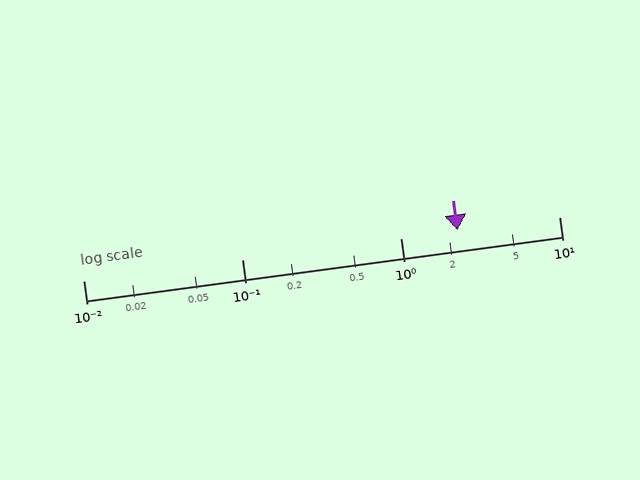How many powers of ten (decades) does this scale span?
The scale spans 3 decades, from 0.01 to 10.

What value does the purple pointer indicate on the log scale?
The pointer indicates approximately 2.3.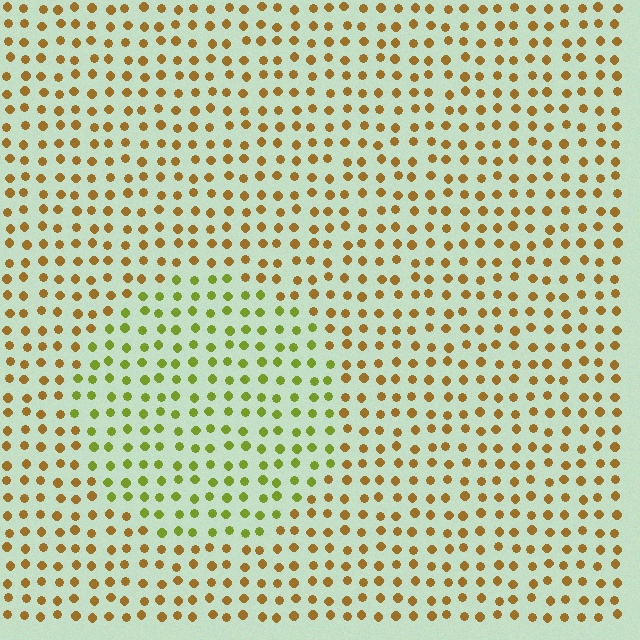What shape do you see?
I see a circle.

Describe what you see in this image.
The image is filled with small brown elements in a uniform arrangement. A circle-shaped region is visible where the elements are tinted to a slightly different hue, forming a subtle color boundary.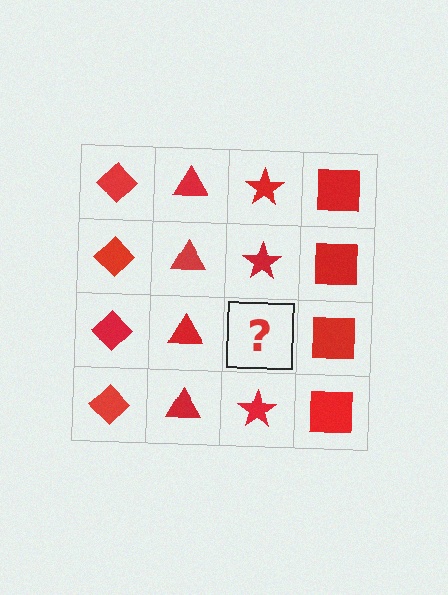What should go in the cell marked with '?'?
The missing cell should contain a red star.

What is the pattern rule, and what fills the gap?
The rule is that each column has a consistent shape. The gap should be filled with a red star.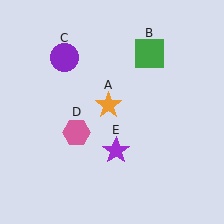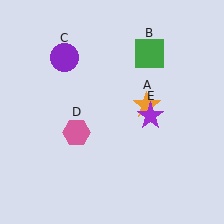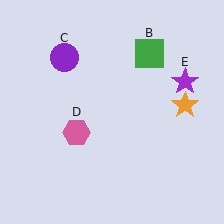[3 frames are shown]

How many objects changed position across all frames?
2 objects changed position: orange star (object A), purple star (object E).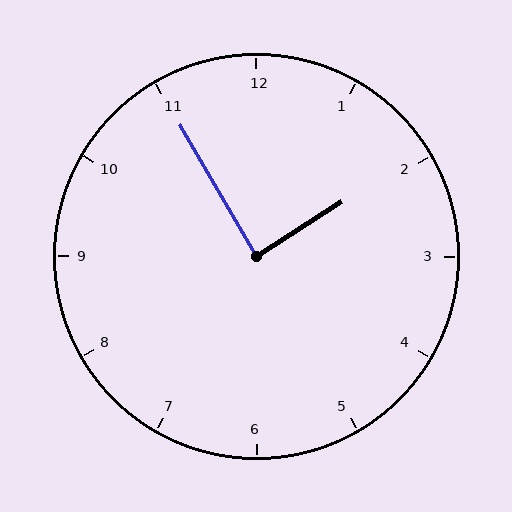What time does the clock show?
1:55.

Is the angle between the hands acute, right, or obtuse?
It is right.